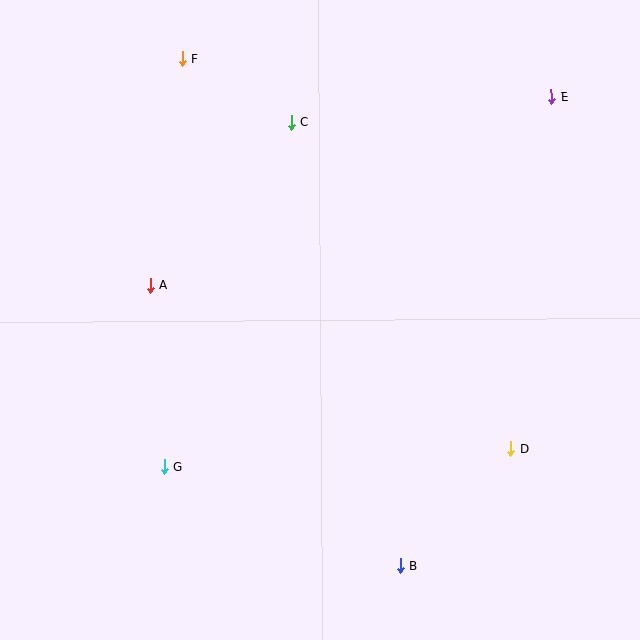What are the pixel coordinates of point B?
Point B is at (400, 566).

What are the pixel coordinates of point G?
Point G is at (164, 467).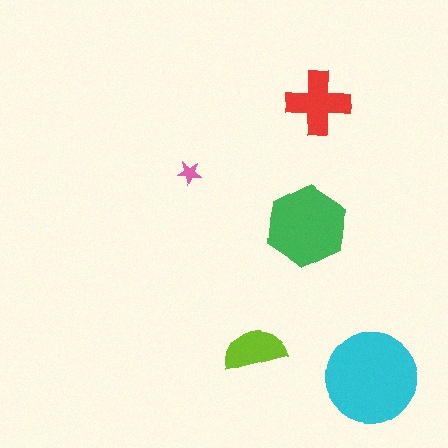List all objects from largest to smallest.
The cyan circle, the green hexagon, the red cross, the lime semicircle, the pink star.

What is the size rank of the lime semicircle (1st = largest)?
4th.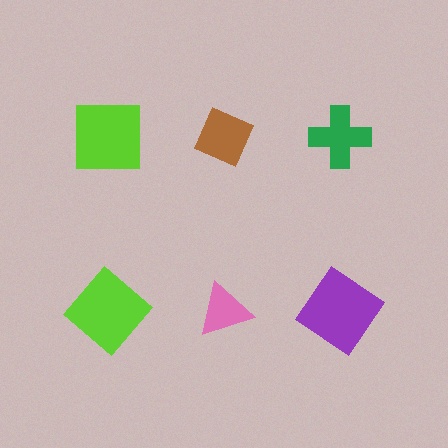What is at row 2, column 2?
A pink triangle.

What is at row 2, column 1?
A lime diamond.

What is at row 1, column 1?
A lime square.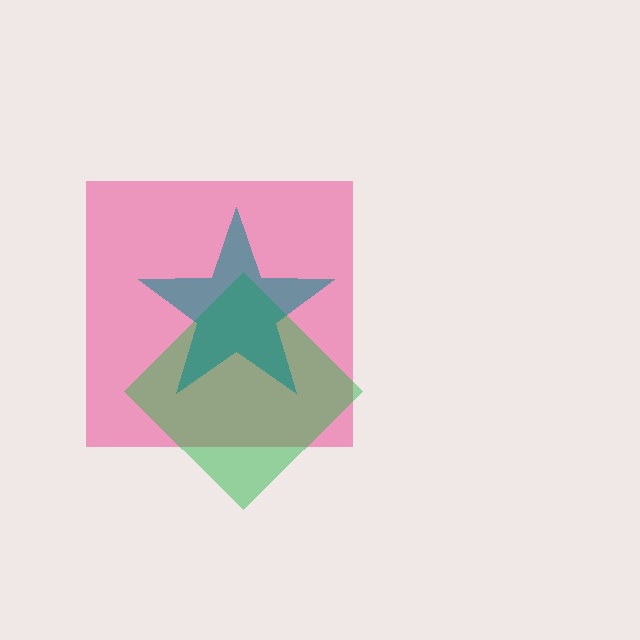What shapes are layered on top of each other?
The layered shapes are: a pink square, a green diamond, a teal star.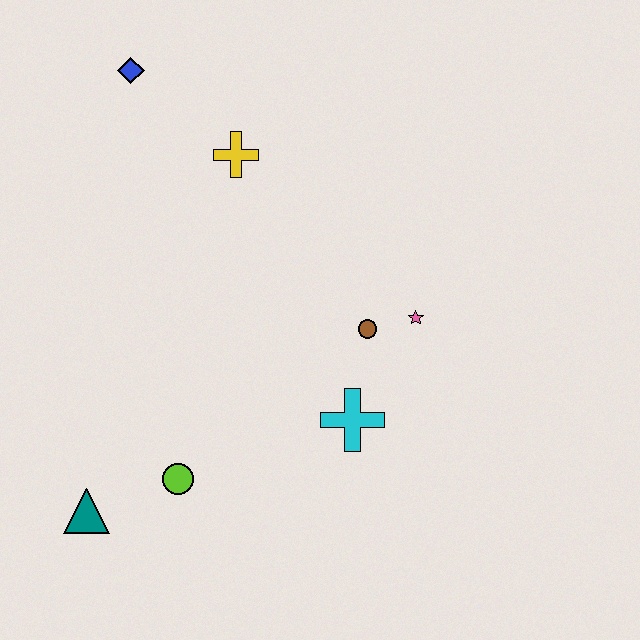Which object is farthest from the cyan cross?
The blue diamond is farthest from the cyan cross.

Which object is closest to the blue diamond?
The yellow cross is closest to the blue diamond.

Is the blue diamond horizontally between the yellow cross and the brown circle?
No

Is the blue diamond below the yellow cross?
No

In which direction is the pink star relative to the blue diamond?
The pink star is to the right of the blue diamond.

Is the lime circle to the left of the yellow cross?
Yes